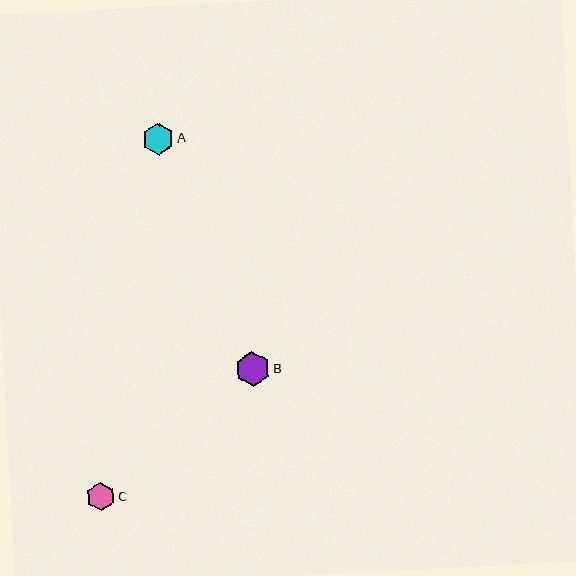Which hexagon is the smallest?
Hexagon C is the smallest with a size of approximately 28 pixels.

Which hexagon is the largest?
Hexagon B is the largest with a size of approximately 35 pixels.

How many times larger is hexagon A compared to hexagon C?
Hexagon A is approximately 1.1 times the size of hexagon C.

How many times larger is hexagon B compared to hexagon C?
Hexagon B is approximately 1.2 times the size of hexagon C.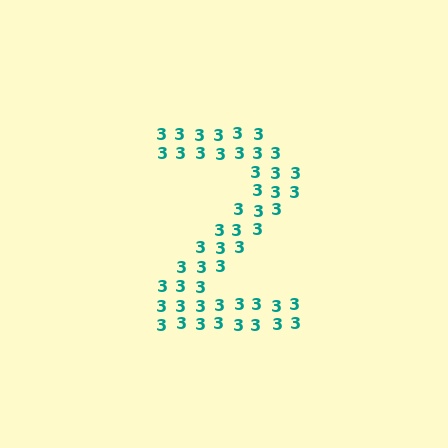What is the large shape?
The large shape is the digit 2.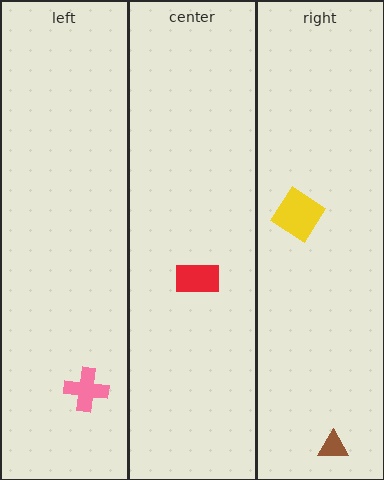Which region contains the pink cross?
The left region.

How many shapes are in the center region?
1.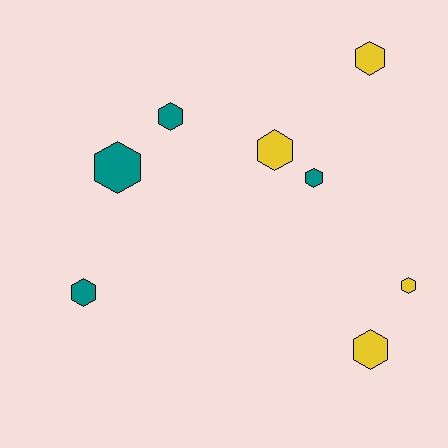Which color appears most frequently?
Teal, with 4 objects.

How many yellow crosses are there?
There are no yellow crosses.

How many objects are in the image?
There are 8 objects.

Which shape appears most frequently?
Hexagon, with 8 objects.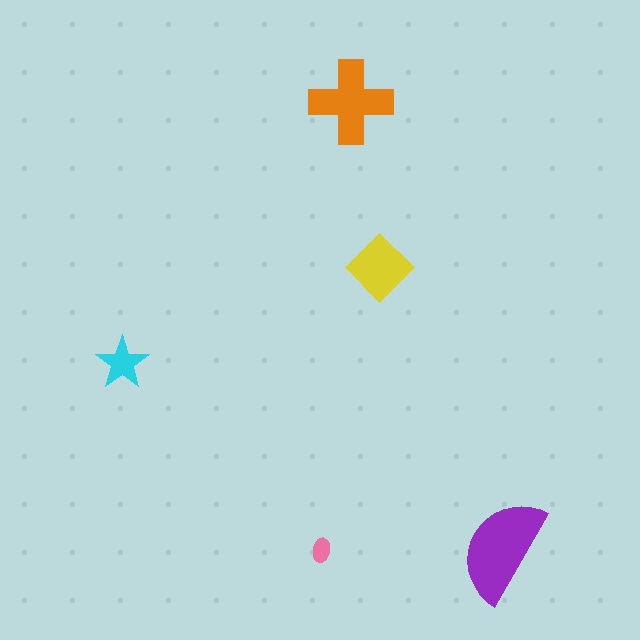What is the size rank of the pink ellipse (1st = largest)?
5th.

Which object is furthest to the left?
The cyan star is leftmost.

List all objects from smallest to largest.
The pink ellipse, the cyan star, the yellow diamond, the orange cross, the purple semicircle.